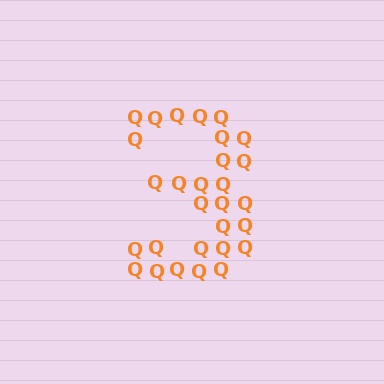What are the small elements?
The small elements are letter Q's.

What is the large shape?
The large shape is the digit 3.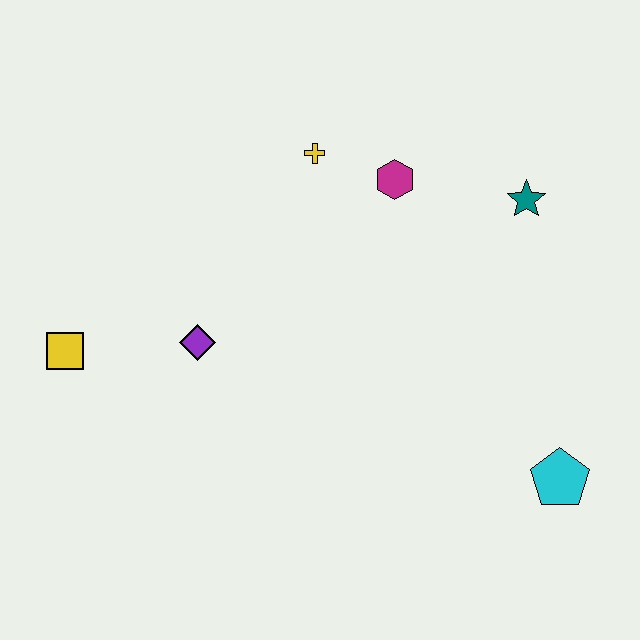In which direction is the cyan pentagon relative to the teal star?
The cyan pentagon is below the teal star.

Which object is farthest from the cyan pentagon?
The yellow square is farthest from the cyan pentagon.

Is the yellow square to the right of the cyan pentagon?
No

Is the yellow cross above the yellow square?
Yes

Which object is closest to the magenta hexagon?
The yellow cross is closest to the magenta hexagon.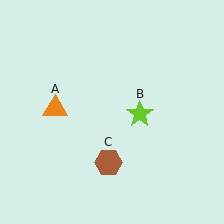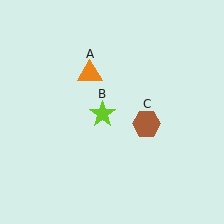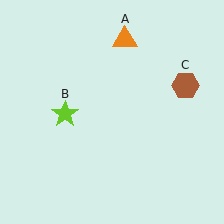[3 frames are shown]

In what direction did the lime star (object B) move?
The lime star (object B) moved left.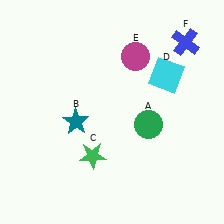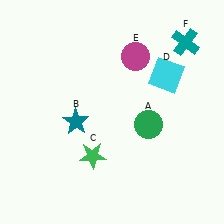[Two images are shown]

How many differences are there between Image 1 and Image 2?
There is 1 difference between the two images.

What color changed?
The cross (F) changed from blue in Image 1 to teal in Image 2.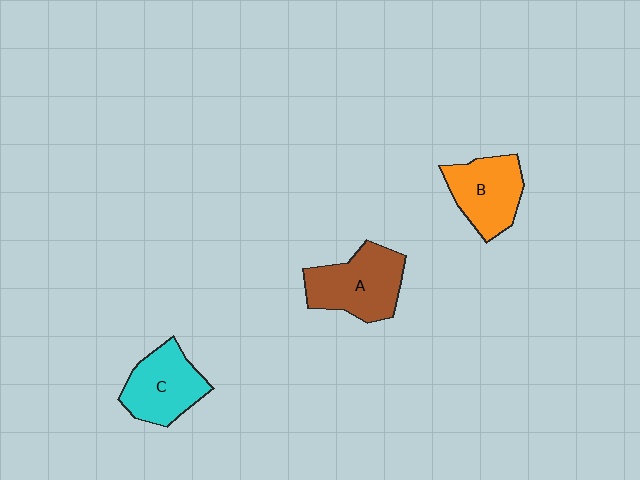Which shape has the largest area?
Shape A (brown).